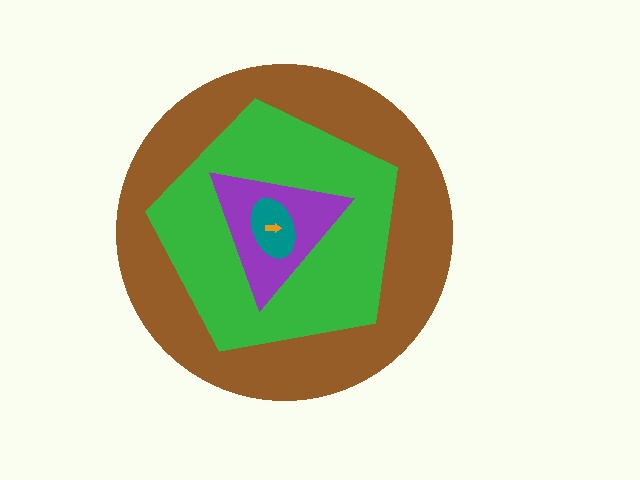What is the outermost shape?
The brown circle.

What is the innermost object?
The orange arrow.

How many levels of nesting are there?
5.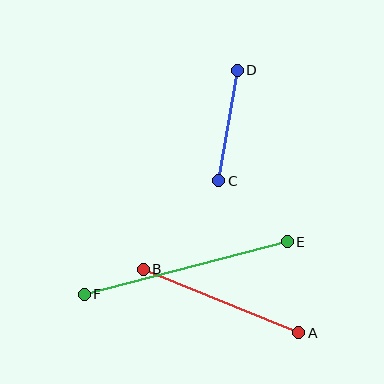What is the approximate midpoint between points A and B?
The midpoint is at approximately (221, 301) pixels.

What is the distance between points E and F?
The distance is approximately 210 pixels.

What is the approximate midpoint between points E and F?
The midpoint is at approximately (186, 268) pixels.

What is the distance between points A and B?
The distance is approximately 168 pixels.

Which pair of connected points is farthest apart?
Points E and F are farthest apart.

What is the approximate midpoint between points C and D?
The midpoint is at approximately (228, 125) pixels.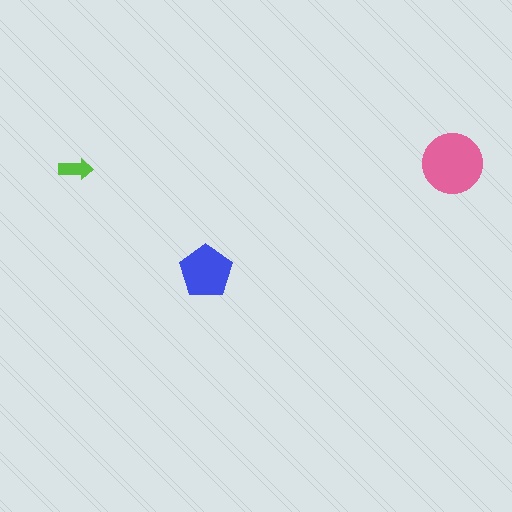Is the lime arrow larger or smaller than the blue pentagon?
Smaller.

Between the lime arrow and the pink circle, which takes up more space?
The pink circle.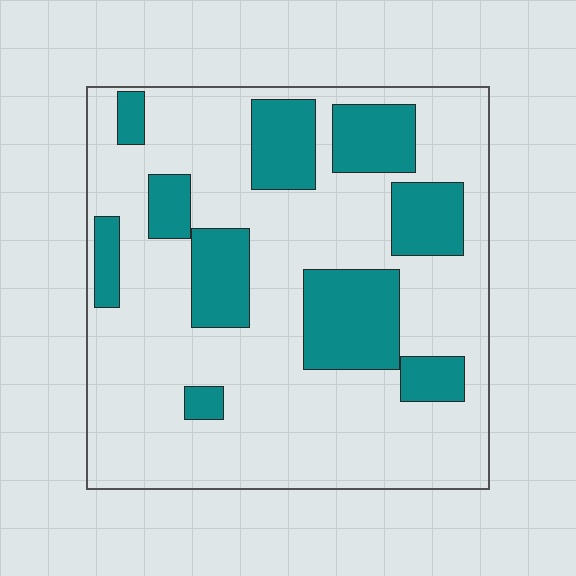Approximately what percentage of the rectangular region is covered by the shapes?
Approximately 25%.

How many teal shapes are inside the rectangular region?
10.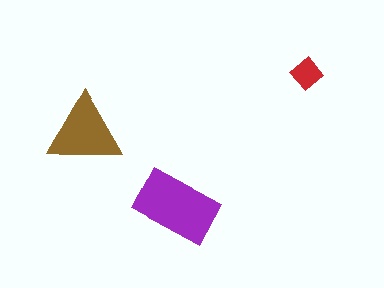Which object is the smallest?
The red diamond.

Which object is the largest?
The purple rectangle.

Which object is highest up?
The red diamond is topmost.